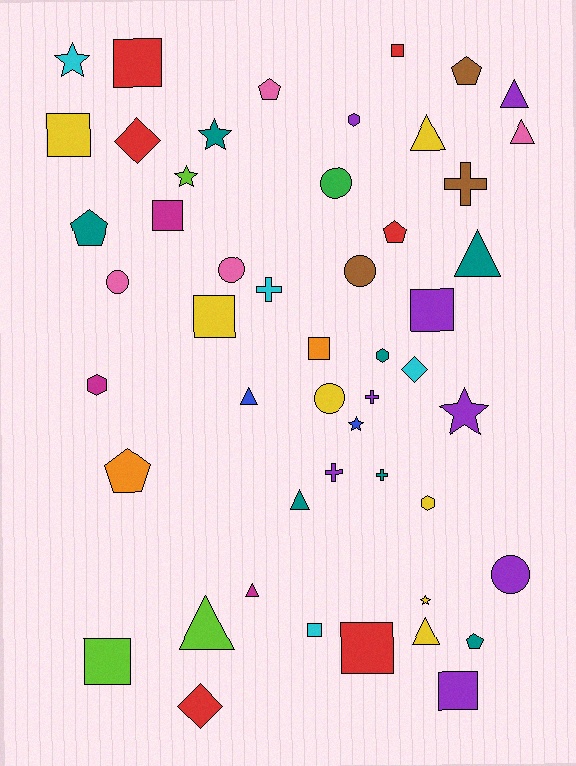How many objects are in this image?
There are 50 objects.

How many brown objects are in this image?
There are 3 brown objects.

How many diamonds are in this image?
There are 3 diamonds.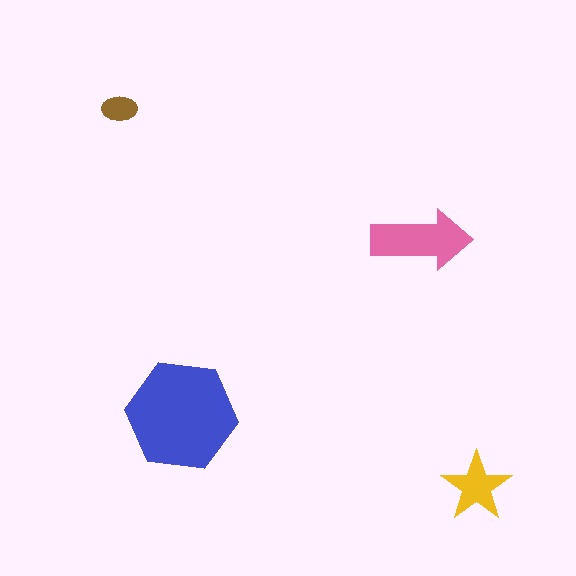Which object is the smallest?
The brown ellipse.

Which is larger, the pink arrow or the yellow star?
The pink arrow.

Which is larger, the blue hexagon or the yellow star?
The blue hexagon.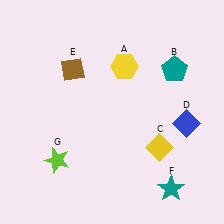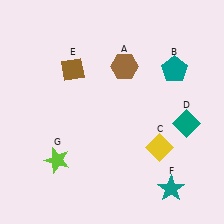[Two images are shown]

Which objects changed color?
A changed from yellow to brown. D changed from blue to teal.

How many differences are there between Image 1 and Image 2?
There are 2 differences between the two images.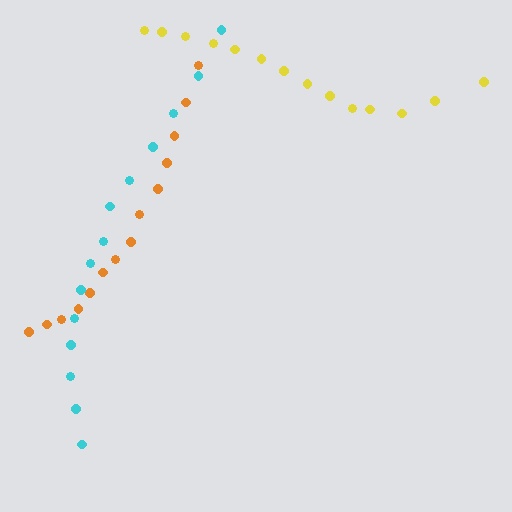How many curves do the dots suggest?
There are 3 distinct paths.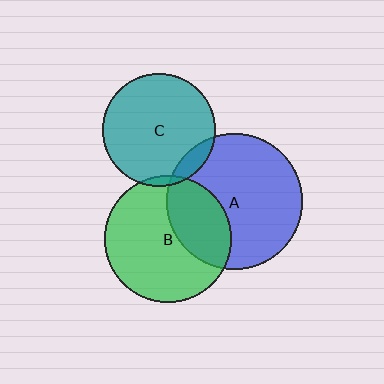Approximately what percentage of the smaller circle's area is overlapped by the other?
Approximately 35%.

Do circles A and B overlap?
Yes.